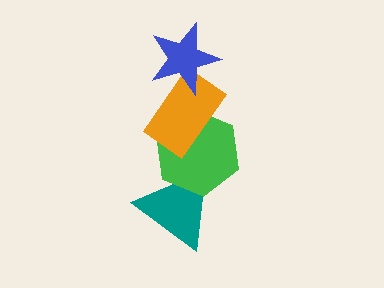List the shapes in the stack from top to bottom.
From top to bottom: the blue star, the orange rectangle, the green hexagon, the teal triangle.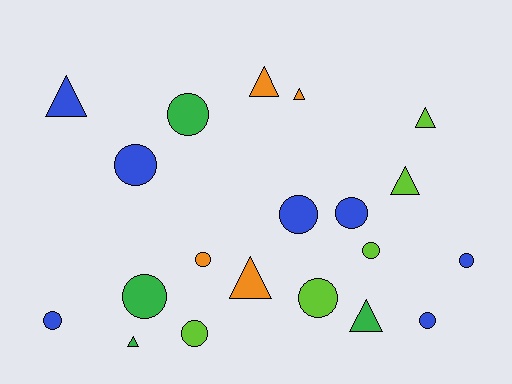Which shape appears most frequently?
Circle, with 12 objects.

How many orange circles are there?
There is 1 orange circle.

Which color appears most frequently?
Blue, with 7 objects.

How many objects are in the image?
There are 20 objects.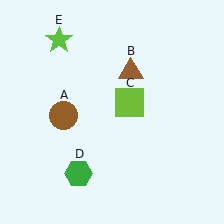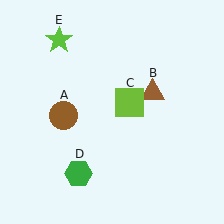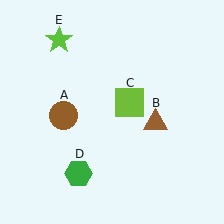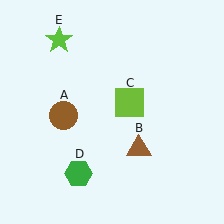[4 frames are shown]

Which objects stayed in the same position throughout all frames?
Brown circle (object A) and lime square (object C) and green hexagon (object D) and lime star (object E) remained stationary.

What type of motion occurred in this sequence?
The brown triangle (object B) rotated clockwise around the center of the scene.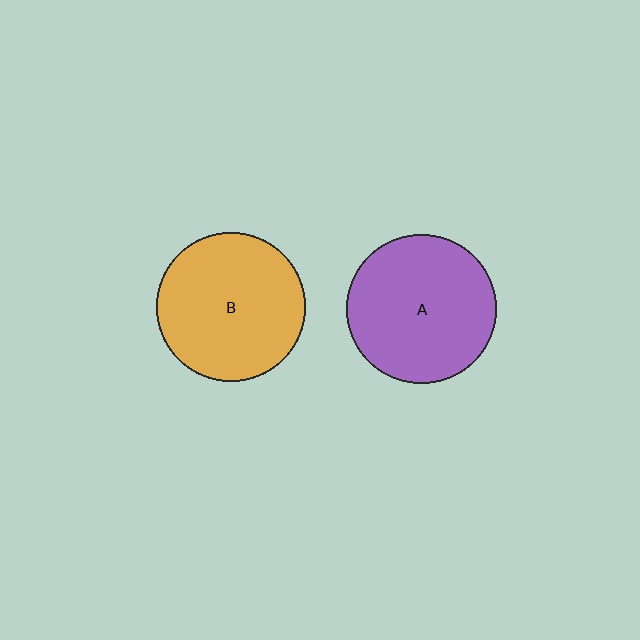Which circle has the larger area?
Circle A (purple).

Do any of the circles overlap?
No, none of the circles overlap.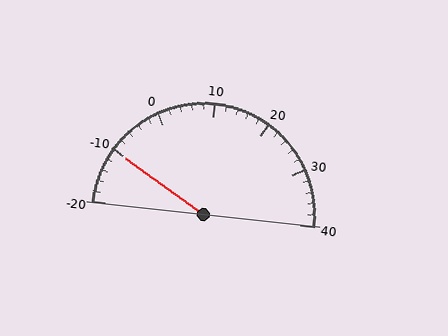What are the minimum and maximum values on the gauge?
The gauge ranges from -20 to 40.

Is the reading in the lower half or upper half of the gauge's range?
The reading is in the lower half of the range (-20 to 40).